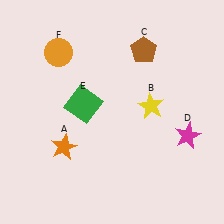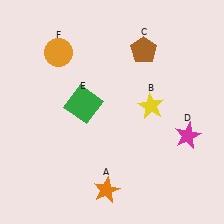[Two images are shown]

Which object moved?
The orange star (A) moved down.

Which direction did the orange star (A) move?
The orange star (A) moved down.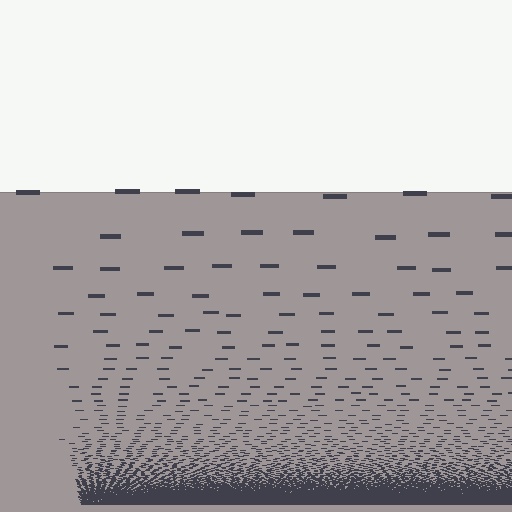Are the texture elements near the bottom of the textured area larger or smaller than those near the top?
Smaller. The gradient is inverted — elements near the bottom are smaller and denser.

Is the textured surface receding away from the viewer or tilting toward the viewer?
The surface appears to tilt toward the viewer. Texture elements get larger and sparser toward the top.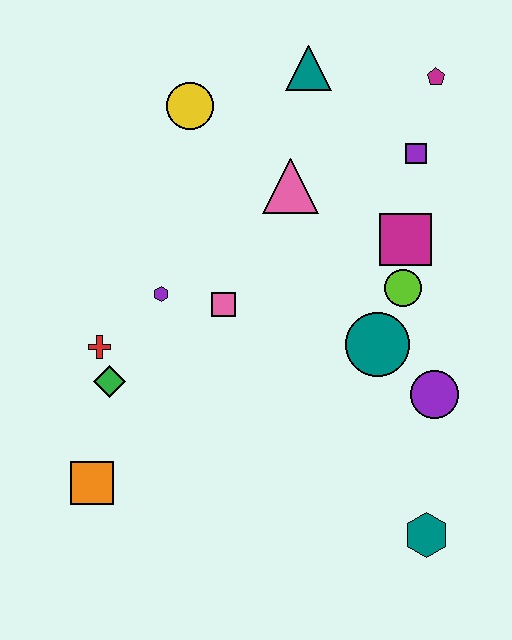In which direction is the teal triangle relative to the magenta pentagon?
The teal triangle is to the left of the magenta pentagon.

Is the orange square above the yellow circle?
No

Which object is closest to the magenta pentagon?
The purple square is closest to the magenta pentagon.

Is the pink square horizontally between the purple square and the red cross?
Yes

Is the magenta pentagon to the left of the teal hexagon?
No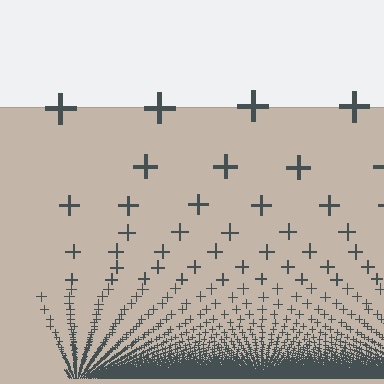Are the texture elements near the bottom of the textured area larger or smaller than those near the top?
Smaller. The gradient is inverted — elements near the bottom are smaller and denser.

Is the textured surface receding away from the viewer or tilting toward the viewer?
The surface appears to tilt toward the viewer. Texture elements get larger and sparser toward the top.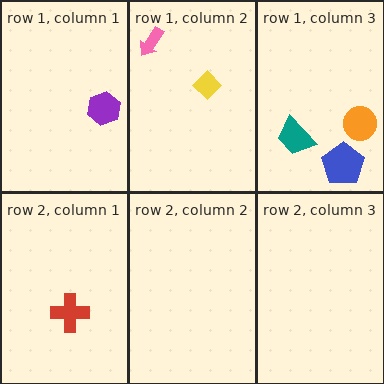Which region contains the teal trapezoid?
The row 1, column 3 region.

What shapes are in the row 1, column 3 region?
The orange circle, the teal trapezoid, the blue pentagon.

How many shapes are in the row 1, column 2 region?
2.